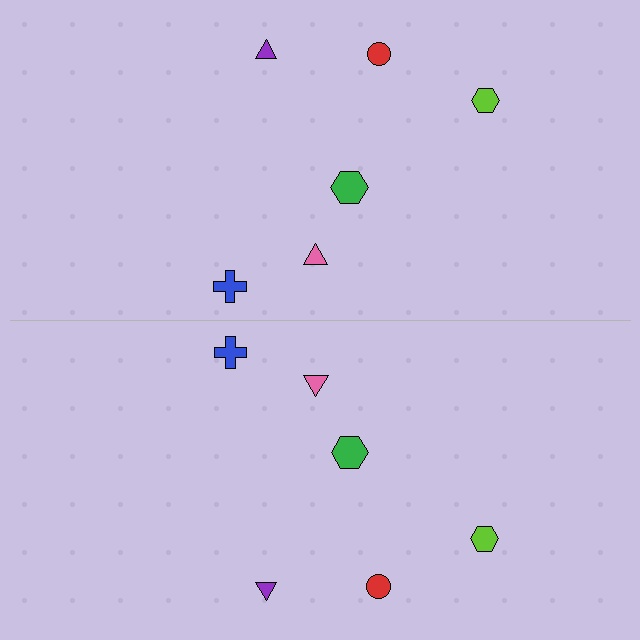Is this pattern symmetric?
Yes, this pattern has bilateral (reflection) symmetry.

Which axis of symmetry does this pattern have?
The pattern has a horizontal axis of symmetry running through the center of the image.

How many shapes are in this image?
There are 12 shapes in this image.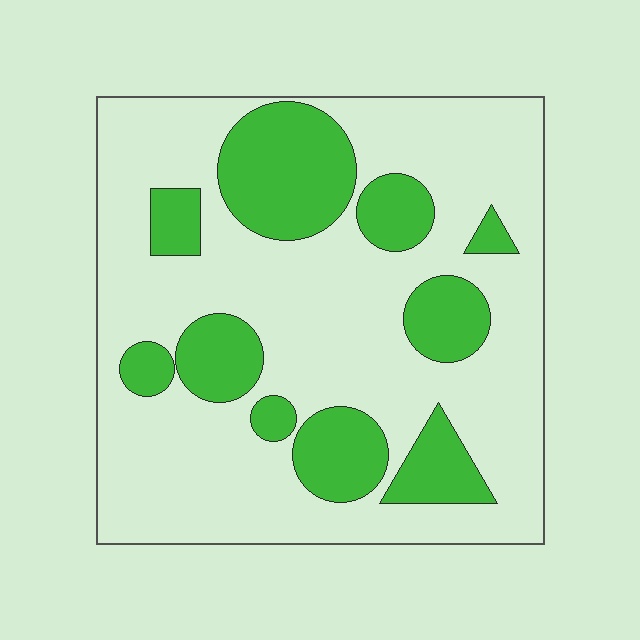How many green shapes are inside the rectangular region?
10.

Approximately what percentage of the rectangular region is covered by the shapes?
Approximately 25%.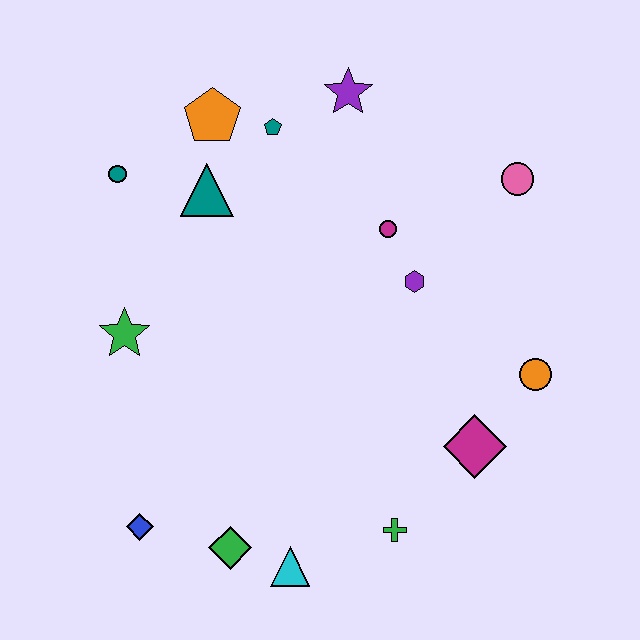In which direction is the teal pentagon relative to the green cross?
The teal pentagon is above the green cross.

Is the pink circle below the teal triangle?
No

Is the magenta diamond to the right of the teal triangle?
Yes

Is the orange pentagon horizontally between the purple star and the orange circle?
No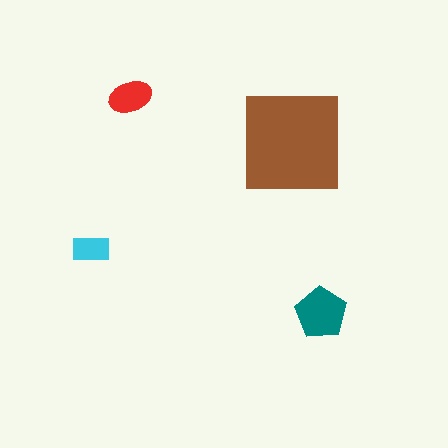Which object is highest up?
The red ellipse is topmost.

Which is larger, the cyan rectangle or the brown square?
The brown square.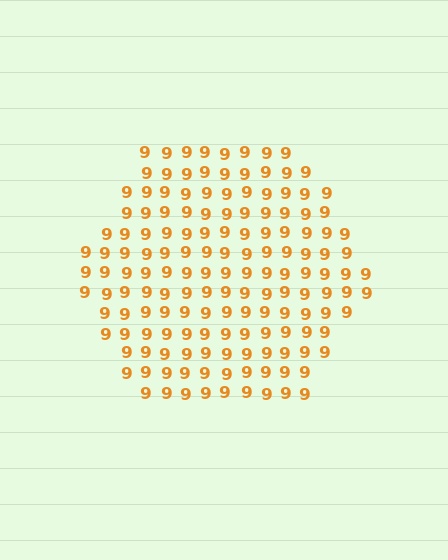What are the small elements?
The small elements are digit 9's.